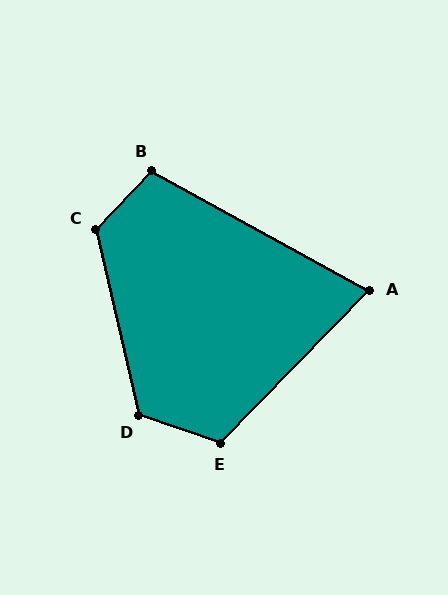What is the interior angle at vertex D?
Approximately 122 degrees (obtuse).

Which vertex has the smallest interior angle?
A, at approximately 74 degrees.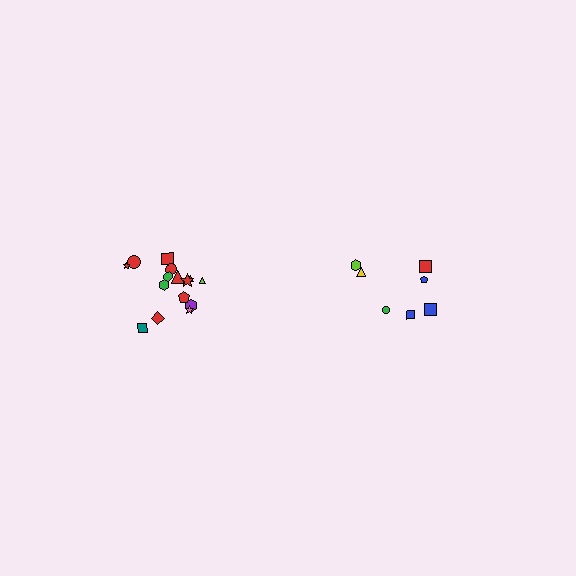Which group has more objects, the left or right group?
The left group.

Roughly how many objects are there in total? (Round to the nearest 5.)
Roughly 20 objects in total.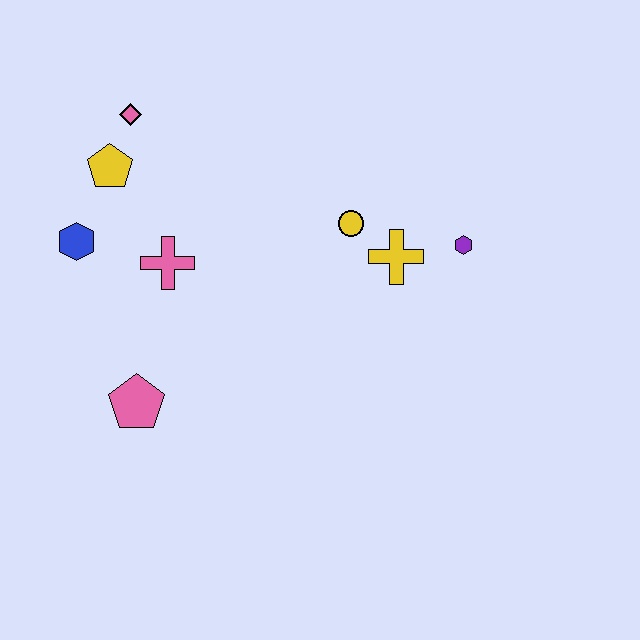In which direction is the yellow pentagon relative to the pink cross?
The yellow pentagon is above the pink cross.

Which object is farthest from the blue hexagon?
The purple hexagon is farthest from the blue hexagon.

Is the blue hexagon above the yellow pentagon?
No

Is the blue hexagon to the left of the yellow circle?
Yes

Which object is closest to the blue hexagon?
The yellow pentagon is closest to the blue hexagon.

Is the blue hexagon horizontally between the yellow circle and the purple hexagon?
No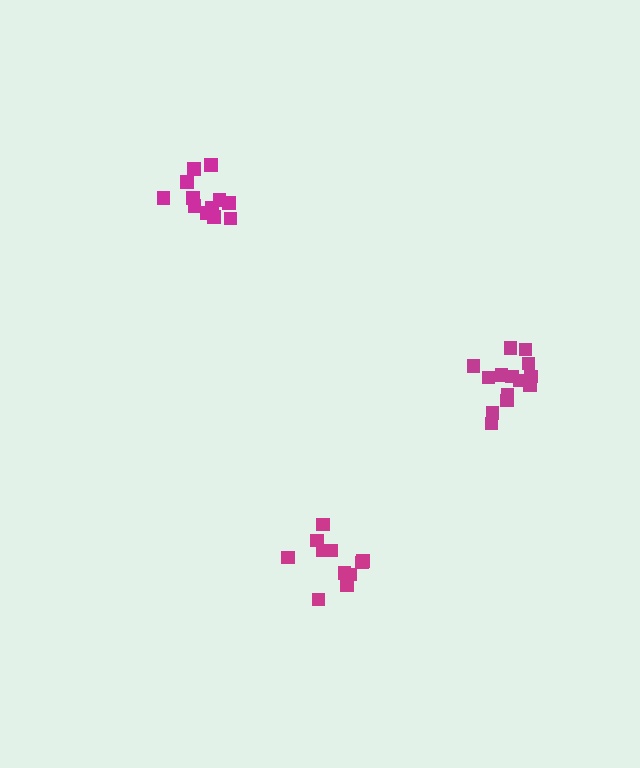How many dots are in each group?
Group 1: 12 dots, Group 2: 11 dots, Group 3: 14 dots (37 total).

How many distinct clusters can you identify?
There are 3 distinct clusters.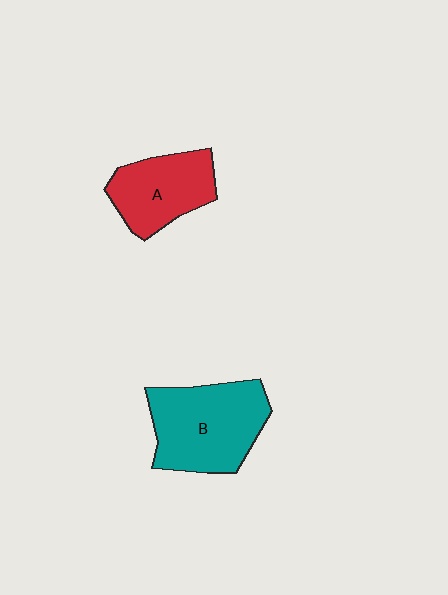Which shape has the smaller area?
Shape A (red).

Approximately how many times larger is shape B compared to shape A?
Approximately 1.4 times.